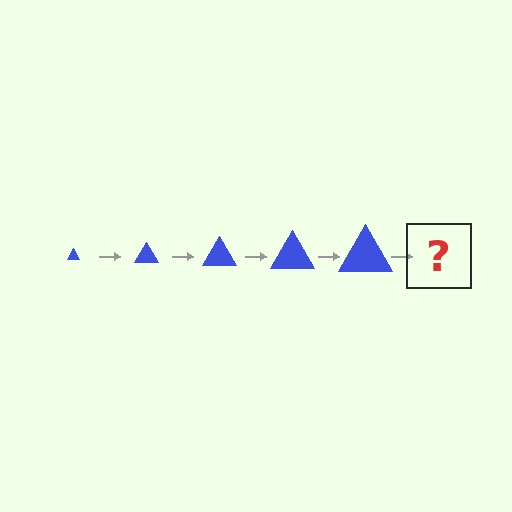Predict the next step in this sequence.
The next step is a blue triangle, larger than the previous one.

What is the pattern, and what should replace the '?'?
The pattern is that the triangle gets progressively larger each step. The '?' should be a blue triangle, larger than the previous one.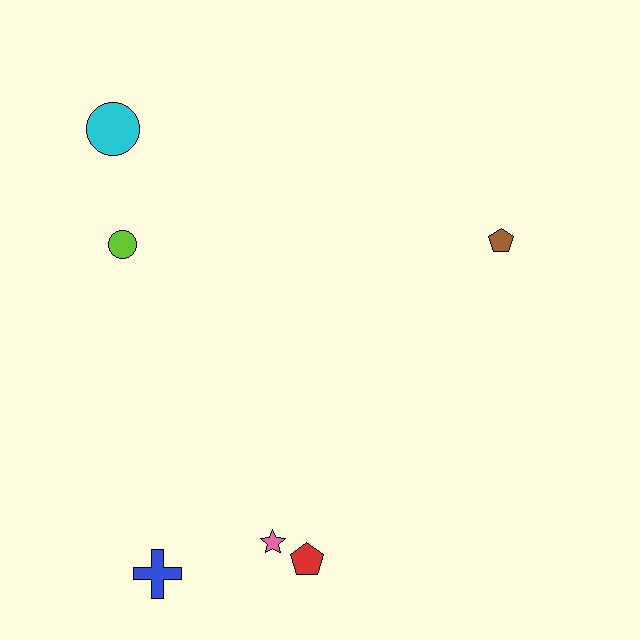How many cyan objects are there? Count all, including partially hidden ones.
There is 1 cyan object.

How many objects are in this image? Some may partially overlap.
There are 6 objects.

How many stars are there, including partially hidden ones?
There is 1 star.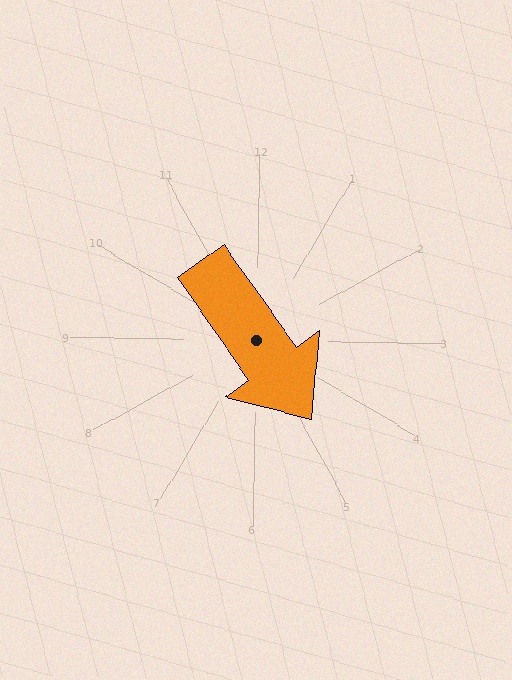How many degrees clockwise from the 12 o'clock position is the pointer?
Approximately 144 degrees.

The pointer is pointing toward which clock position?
Roughly 5 o'clock.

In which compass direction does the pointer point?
Southeast.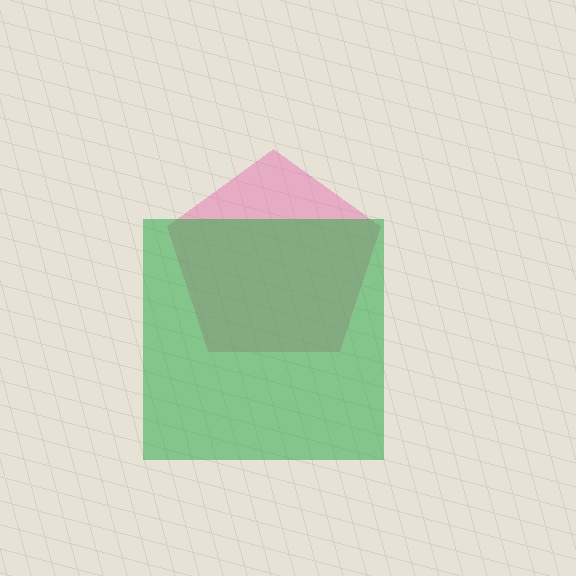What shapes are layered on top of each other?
The layered shapes are: a pink pentagon, a green square.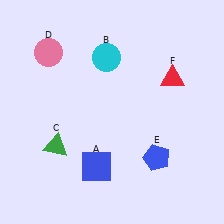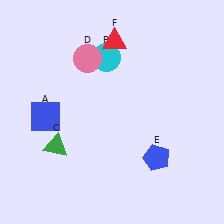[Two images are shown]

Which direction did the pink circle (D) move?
The pink circle (D) moved right.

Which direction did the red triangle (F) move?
The red triangle (F) moved left.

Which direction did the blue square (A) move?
The blue square (A) moved left.